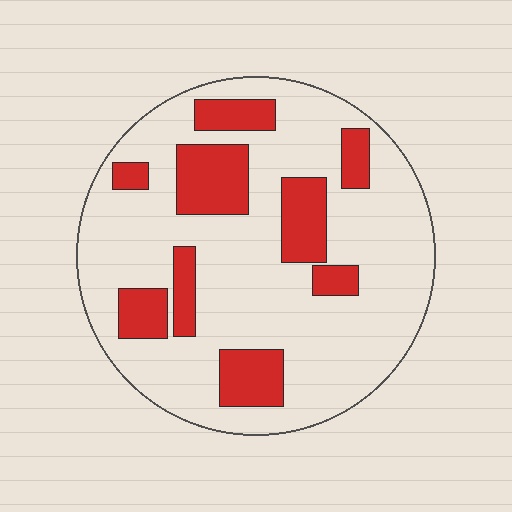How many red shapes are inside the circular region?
9.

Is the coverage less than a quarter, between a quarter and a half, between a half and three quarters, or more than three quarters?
Less than a quarter.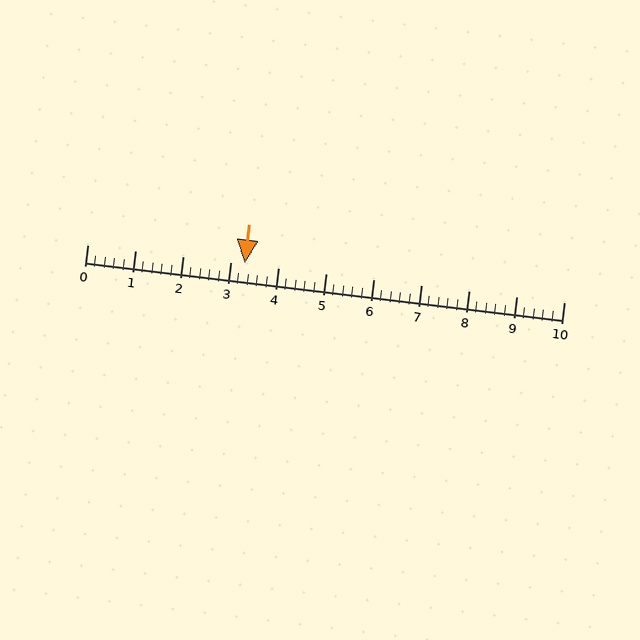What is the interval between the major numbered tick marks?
The major tick marks are spaced 1 units apart.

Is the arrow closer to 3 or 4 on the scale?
The arrow is closer to 3.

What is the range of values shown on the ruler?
The ruler shows values from 0 to 10.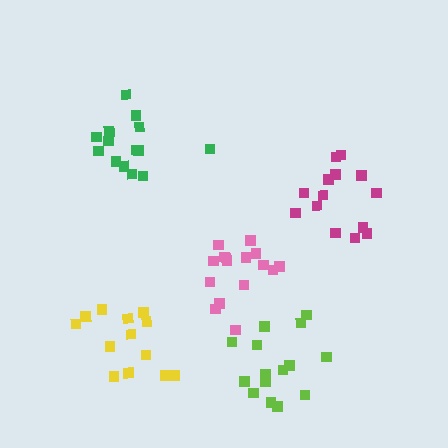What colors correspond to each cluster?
The clusters are colored: magenta, yellow, lime, green, pink.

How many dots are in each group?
Group 1: 14 dots, Group 2: 13 dots, Group 3: 15 dots, Group 4: 14 dots, Group 5: 16 dots (72 total).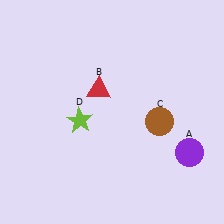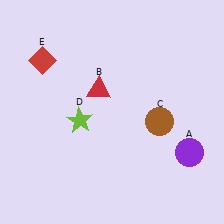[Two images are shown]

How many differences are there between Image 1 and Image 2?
There is 1 difference between the two images.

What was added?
A red diamond (E) was added in Image 2.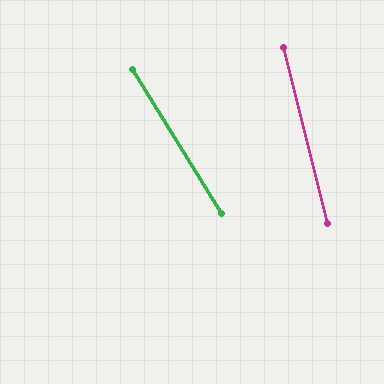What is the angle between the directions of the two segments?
Approximately 18 degrees.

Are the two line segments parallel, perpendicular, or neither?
Neither parallel nor perpendicular — they differ by about 18°.